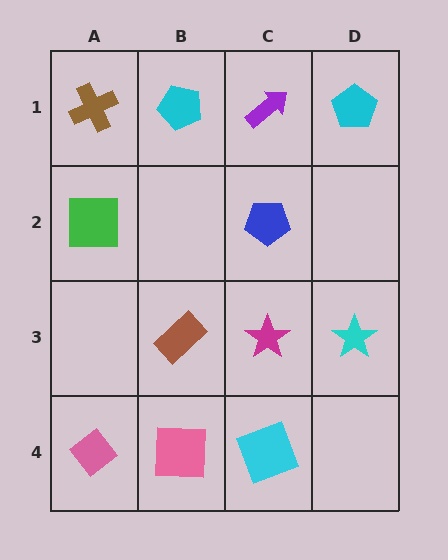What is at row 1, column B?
A cyan pentagon.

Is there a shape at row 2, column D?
No, that cell is empty.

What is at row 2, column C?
A blue pentagon.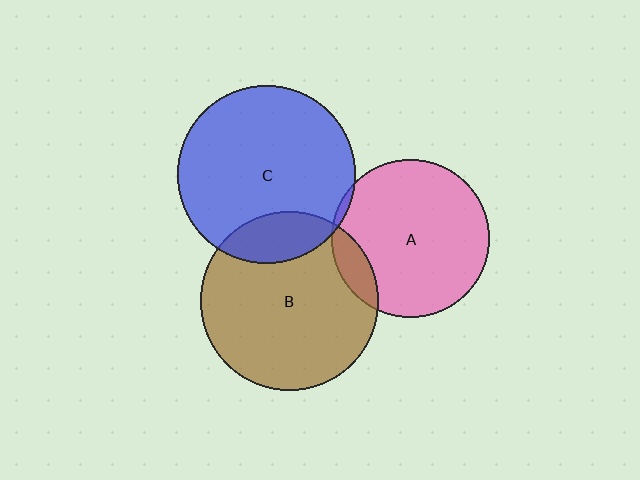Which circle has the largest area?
Circle B (brown).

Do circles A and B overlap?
Yes.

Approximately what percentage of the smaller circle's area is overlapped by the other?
Approximately 10%.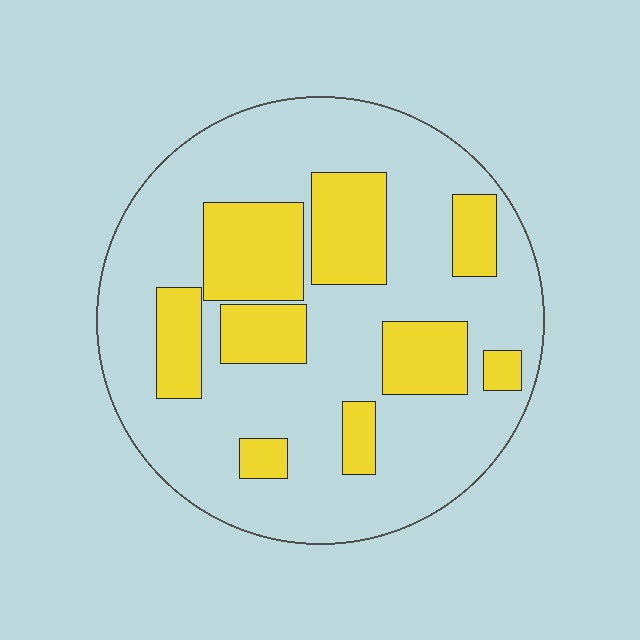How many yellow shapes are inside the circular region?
9.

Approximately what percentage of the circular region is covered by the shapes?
Approximately 30%.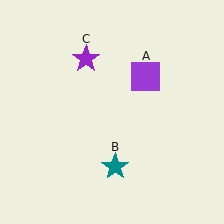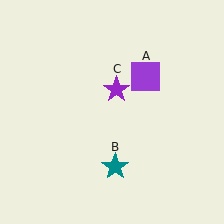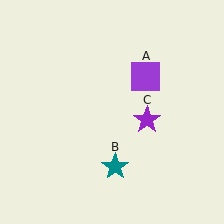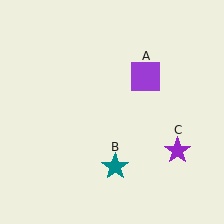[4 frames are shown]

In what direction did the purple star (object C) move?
The purple star (object C) moved down and to the right.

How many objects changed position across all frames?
1 object changed position: purple star (object C).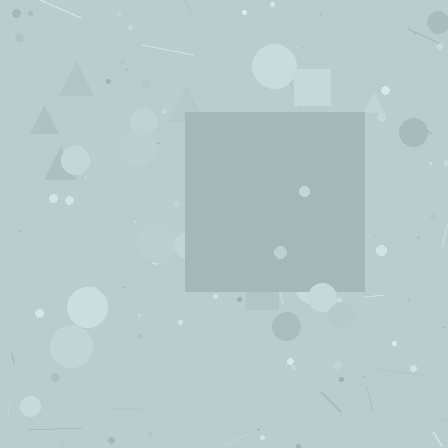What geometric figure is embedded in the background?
A square is embedded in the background.